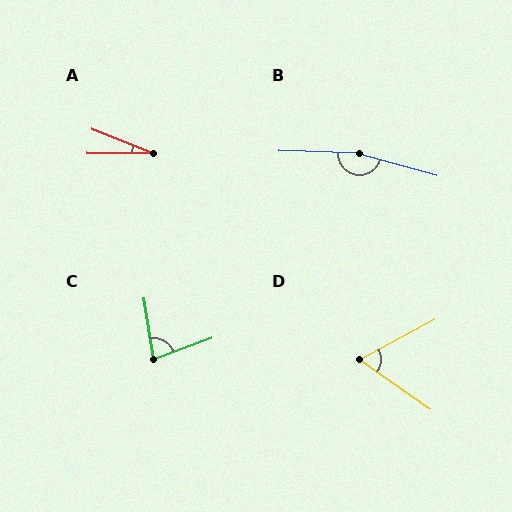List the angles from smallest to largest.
A (21°), D (63°), C (78°), B (166°).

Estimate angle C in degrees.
Approximately 78 degrees.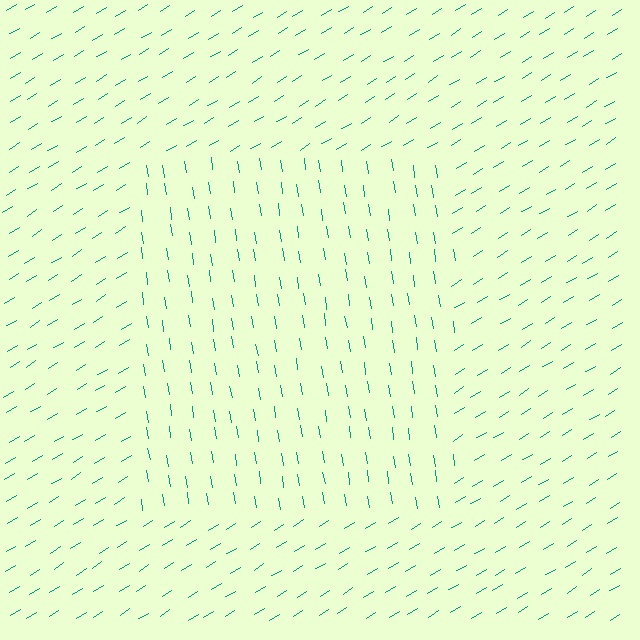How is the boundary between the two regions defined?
The boundary is defined purely by a change in line orientation (approximately 67 degrees difference). All lines are the same color and thickness.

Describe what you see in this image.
The image is filled with small teal line segments. A rectangle region in the image has lines oriented differently from the surrounding lines, creating a visible texture boundary.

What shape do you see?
I see a rectangle.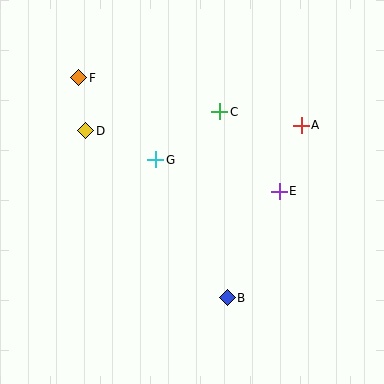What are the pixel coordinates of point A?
Point A is at (301, 125).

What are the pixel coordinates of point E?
Point E is at (279, 191).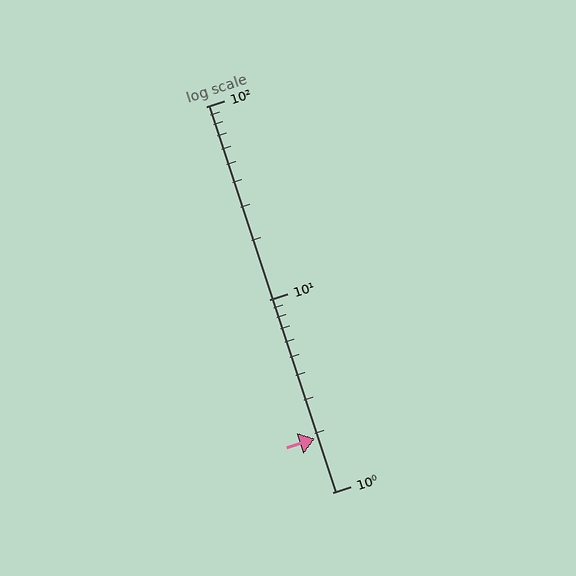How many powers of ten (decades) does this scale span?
The scale spans 2 decades, from 1 to 100.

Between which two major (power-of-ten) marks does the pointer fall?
The pointer is between 1 and 10.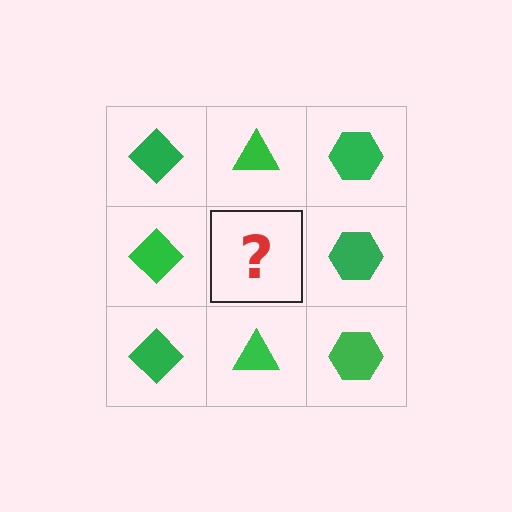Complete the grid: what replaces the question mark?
The question mark should be replaced with a green triangle.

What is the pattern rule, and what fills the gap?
The rule is that each column has a consistent shape. The gap should be filled with a green triangle.